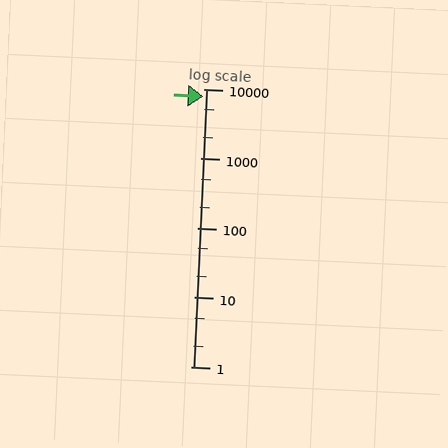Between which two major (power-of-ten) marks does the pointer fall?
The pointer is between 1000 and 10000.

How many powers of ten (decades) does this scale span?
The scale spans 4 decades, from 1 to 10000.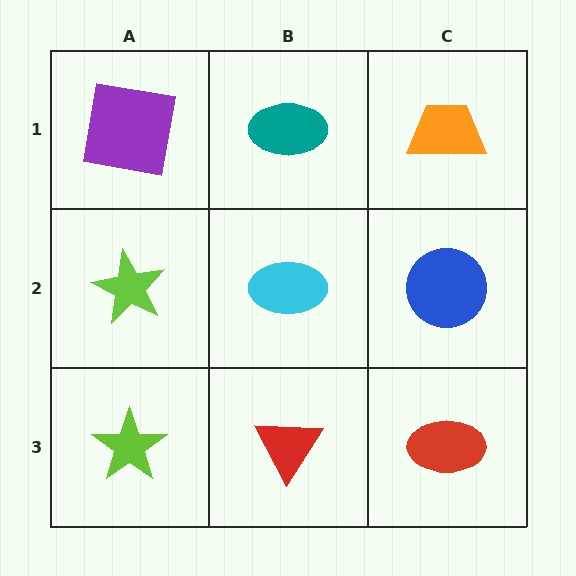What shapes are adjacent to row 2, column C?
An orange trapezoid (row 1, column C), a red ellipse (row 3, column C), a cyan ellipse (row 2, column B).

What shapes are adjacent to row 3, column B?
A cyan ellipse (row 2, column B), a lime star (row 3, column A), a red ellipse (row 3, column C).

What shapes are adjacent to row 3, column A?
A lime star (row 2, column A), a red triangle (row 3, column B).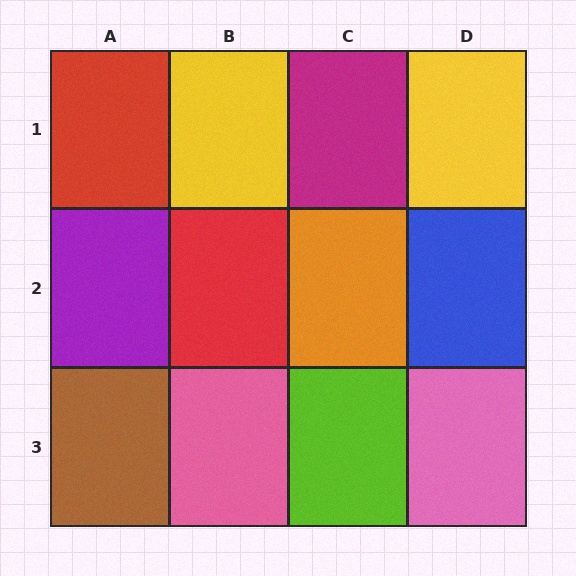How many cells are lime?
1 cell is lime.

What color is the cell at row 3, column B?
Pink.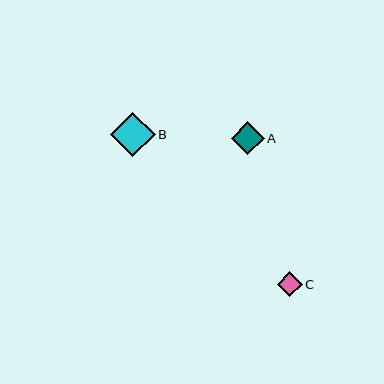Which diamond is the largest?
Diamond B is the largest with a size of approximately 45 pixels.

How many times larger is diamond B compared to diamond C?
Diamond B is approximately 1.7 times the size of diamond C.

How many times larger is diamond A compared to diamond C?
Diamond A is approximately 1.3 times the size of diamond C.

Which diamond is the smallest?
Diamond C is the smallest with a size of approximately 25 pixels.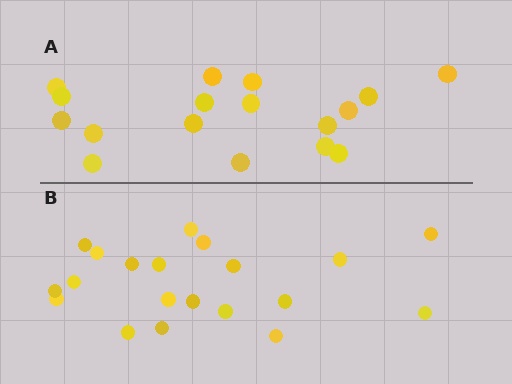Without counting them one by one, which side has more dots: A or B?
Region B (the bottom region) has more dots.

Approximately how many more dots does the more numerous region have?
Region B has just a few more — roughly 2 or 3 more dots than region A.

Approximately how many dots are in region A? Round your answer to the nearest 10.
About 20 dots. (The exact count is 17, which rounds to 20.)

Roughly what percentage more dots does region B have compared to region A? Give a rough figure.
About 20% more.